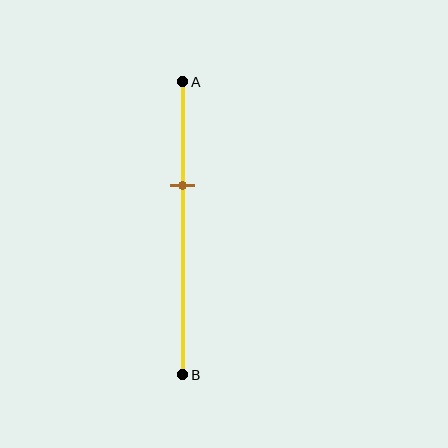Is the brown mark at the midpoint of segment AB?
No, the mark is at about 35% from A, not at the 50% midpoint.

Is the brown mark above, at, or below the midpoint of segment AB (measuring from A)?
The brown mark is above the midpoint of segment AB.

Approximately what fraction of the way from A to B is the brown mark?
The brown mark is approximately 35% of the way from A to B.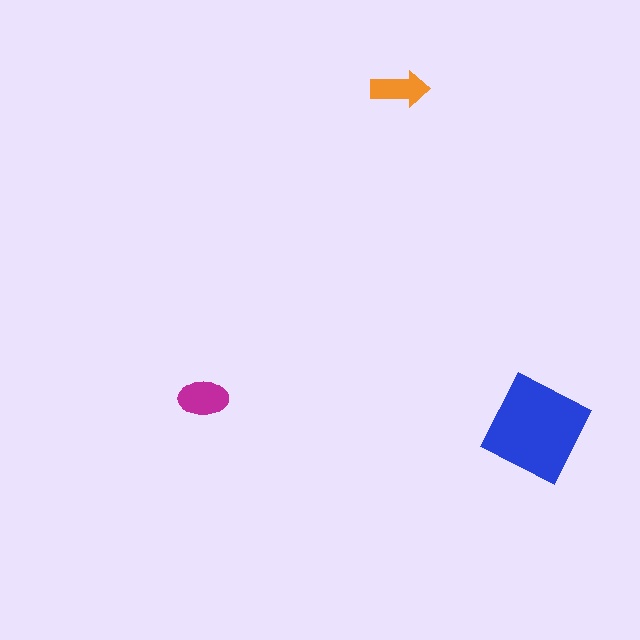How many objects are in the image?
There are 3 objects in the image.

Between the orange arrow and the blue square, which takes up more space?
The blue square.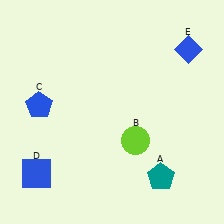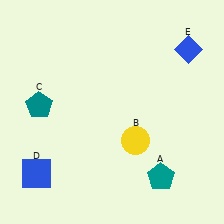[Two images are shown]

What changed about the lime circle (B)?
In Image 1, B is lime. In Image 2, it changed to yellow.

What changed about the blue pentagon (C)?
In Image 1, C is blue. In Image 2, it changed to teal.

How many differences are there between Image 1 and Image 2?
There are 2 differences between the two images.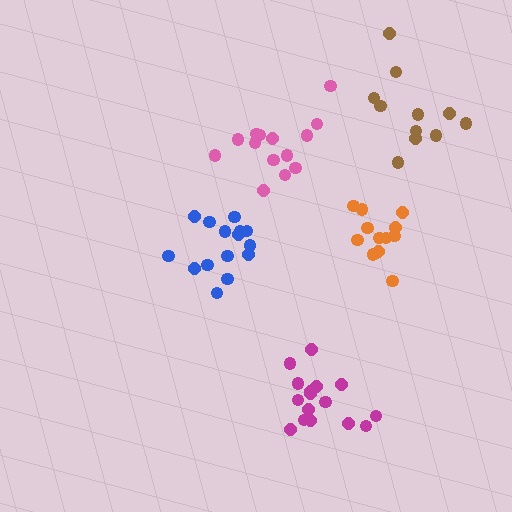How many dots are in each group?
Group 1: 13 dots, Group 2: 11 dots, Group 3: 15 dots, Group 4: 16 dots, Group 5: 14 dots (69 total).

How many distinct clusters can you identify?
There are 5 distinct clusters.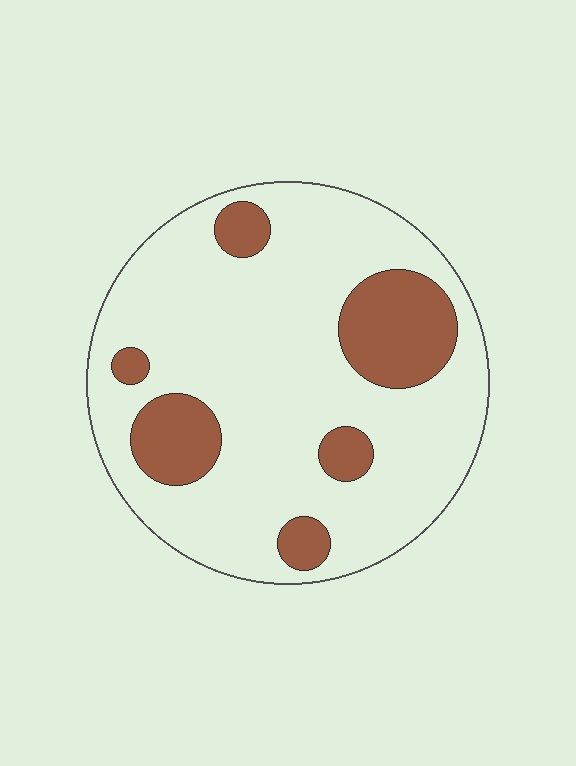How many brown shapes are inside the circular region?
6.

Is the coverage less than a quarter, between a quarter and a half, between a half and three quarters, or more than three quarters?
Less than a quarter.